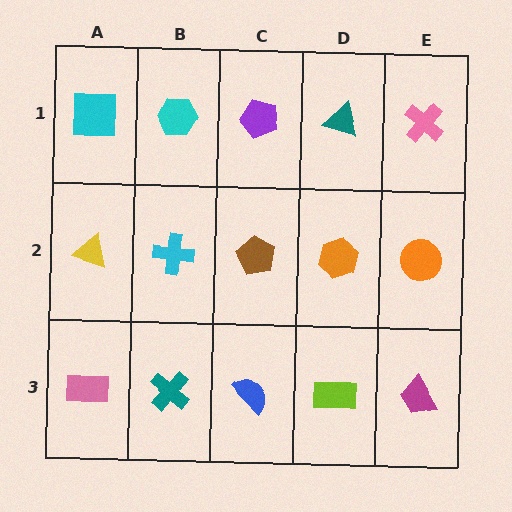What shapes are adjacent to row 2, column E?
A pink cross (row 1, column E), a magenta trapezoid (row 3, column E), an orange hexagon (row 2, column D).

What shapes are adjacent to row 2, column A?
A cyan square (row 1, column A), a pink rectangle (row 3, column A), a cyan cross (row 2, column B).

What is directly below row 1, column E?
An orange circle.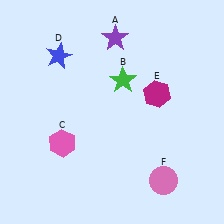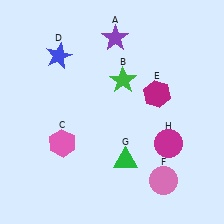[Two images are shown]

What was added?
A green triangle (G), a magenta circle (H) were added in Image 2.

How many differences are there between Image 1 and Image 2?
There are 2 differences between the two images.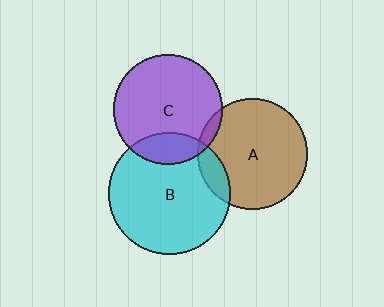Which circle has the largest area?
Circle B (cyan).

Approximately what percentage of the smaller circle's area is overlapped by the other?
Approximately 20%.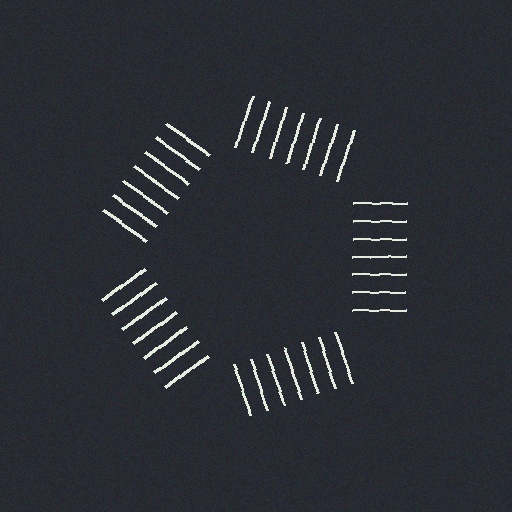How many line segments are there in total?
35 — 7 along each of the 5 edges.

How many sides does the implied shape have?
5 sides — the line-ends trace a pentagon.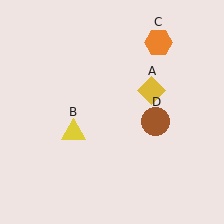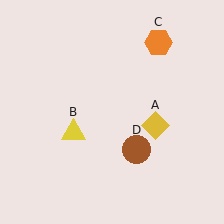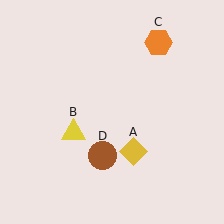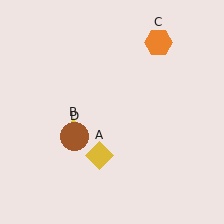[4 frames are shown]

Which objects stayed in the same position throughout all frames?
Yellow triangle (object B) and orange hexagon (object C) remained stationary.